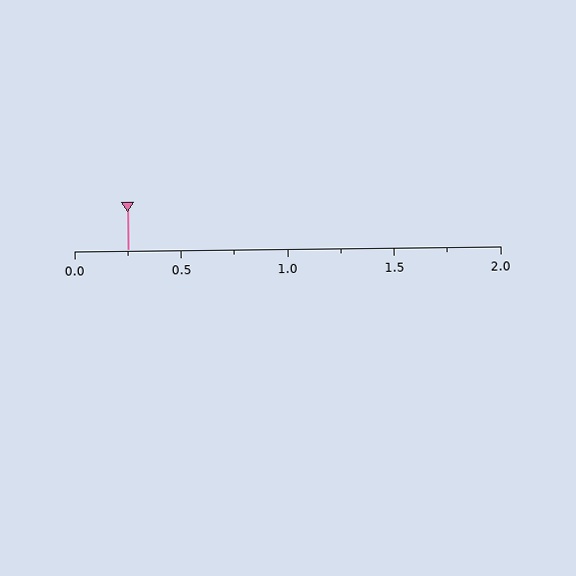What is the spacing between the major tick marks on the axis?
The major ticks are spaced 0.5 apart.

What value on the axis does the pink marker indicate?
The marker indicates approximately 0.25.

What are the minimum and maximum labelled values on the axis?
The axis runs from 0.0 to 2.0.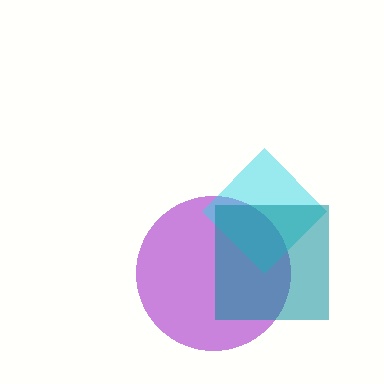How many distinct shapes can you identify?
There are 3 distinct shapes: a purple circle, a cyan diamond, a teal square.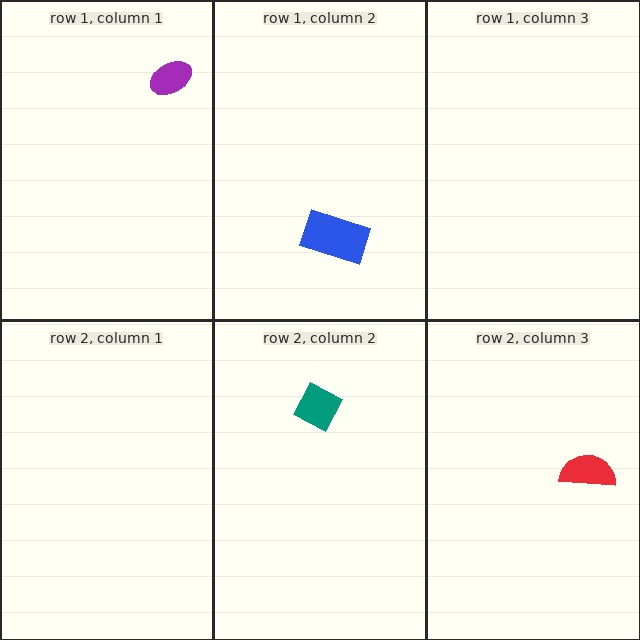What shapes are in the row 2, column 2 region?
The teal diamond.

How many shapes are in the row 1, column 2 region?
1.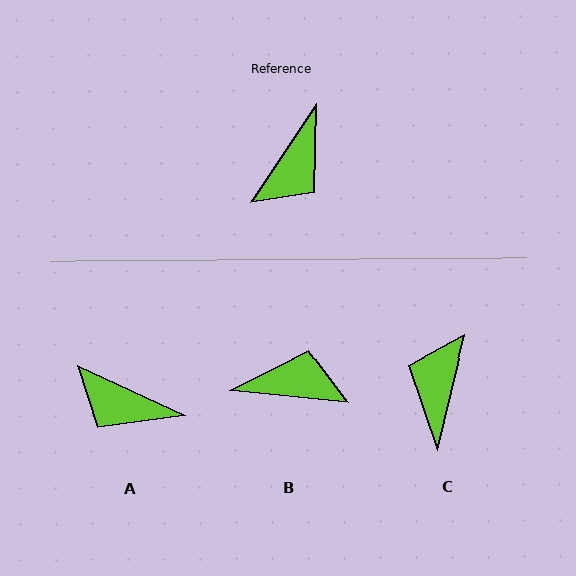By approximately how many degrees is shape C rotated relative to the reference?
Approximately 160 degrees clockwise.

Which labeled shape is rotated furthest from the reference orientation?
C, about 160 degrees away.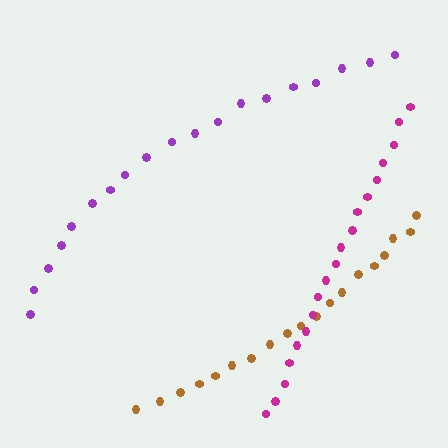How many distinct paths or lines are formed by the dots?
There are 3 distinct paths.